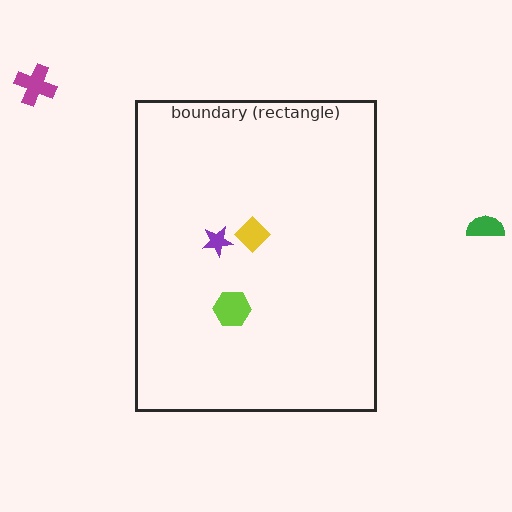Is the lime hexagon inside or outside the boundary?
Inside.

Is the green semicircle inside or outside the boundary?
Outside.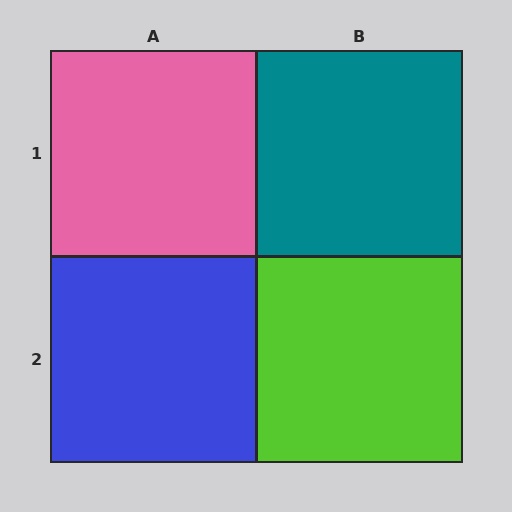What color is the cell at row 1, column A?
Pink.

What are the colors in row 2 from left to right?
Blue, lime.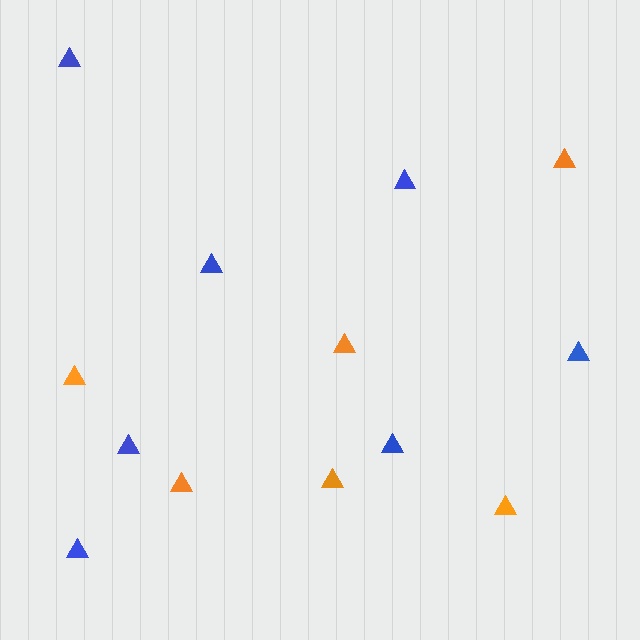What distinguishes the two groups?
There are 2 groups: one group of orange triangles (6) and one group of blue triangles (7).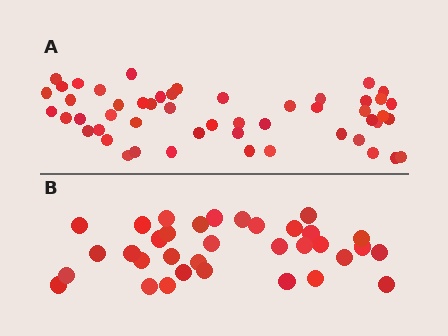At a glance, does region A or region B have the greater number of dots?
Region A (the top region) has more dots.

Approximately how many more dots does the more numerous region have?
Region A has approximately 15 more dots than region B.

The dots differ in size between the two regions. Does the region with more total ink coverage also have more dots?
No. Region B has more total ink coverage because its dots are larger, but region A actually contains more individual dots. Total area can be misleading — the number of items is what matters here.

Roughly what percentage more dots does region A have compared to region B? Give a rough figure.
About 50% more.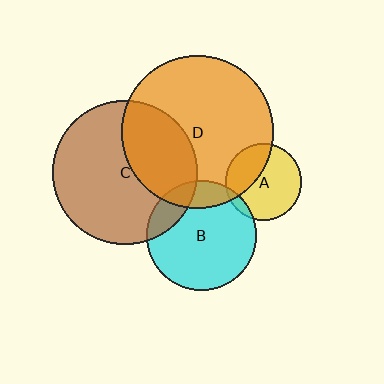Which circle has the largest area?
Circle D (orange).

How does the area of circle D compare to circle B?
Approximately 1.9 times.